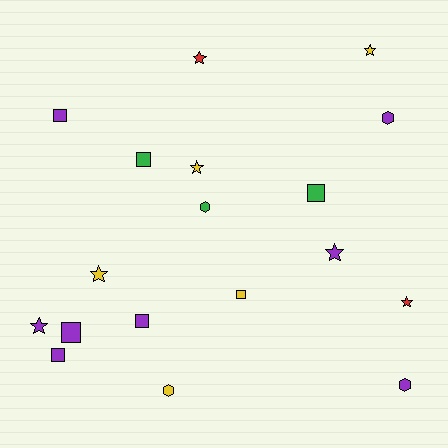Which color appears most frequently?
Purple, with 8 objects.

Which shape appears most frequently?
Square, with 7 objects.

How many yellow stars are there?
There are 3 yellow stars.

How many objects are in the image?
There are 18 objects.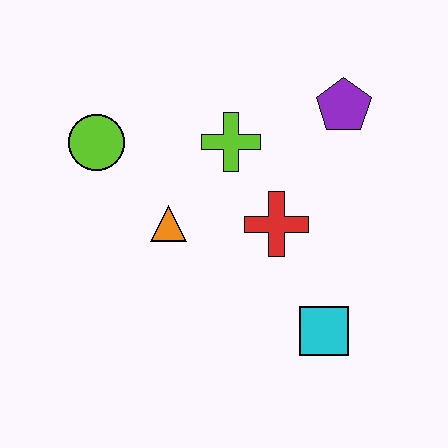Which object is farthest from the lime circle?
The cyan square is farthest from the lime circle.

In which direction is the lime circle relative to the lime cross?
The lime circle is to the left of the lime cross.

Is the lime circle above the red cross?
Yes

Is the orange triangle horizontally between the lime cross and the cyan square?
No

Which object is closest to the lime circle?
The orange triangle is closest to the lime circle.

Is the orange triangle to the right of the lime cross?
No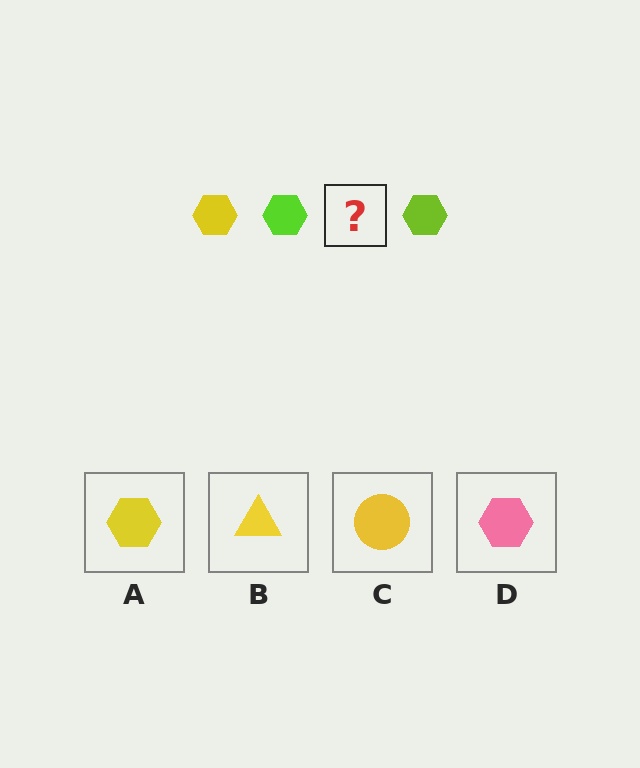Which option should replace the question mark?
Option A.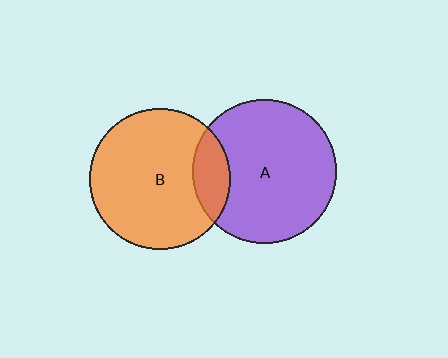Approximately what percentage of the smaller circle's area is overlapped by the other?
Approximately 15%.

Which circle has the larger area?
Circle A (purple).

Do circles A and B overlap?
Yes.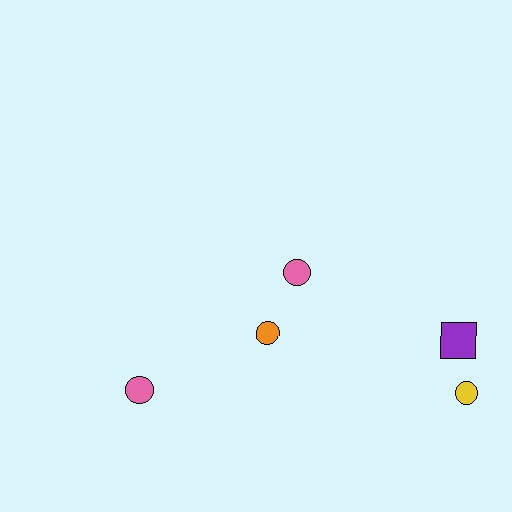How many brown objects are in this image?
There are no brown objects.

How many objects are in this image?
There are 5 objects.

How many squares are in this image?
There is 1 square.